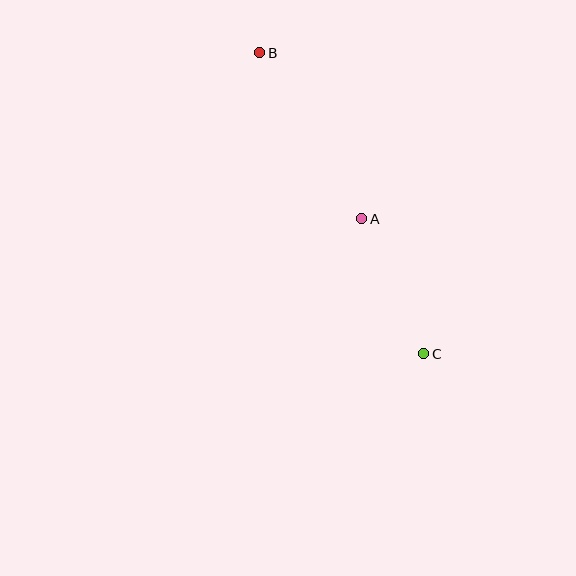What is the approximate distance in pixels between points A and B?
The distance between A and B is approximately 195 pixels.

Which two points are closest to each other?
Points A and C are closest to each other.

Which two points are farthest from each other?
Points B and C are farthest from each other.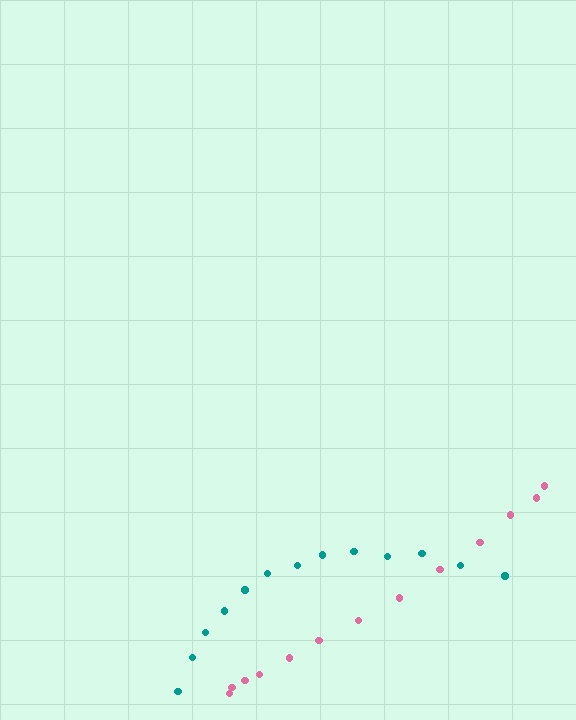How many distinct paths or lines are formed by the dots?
There are 2 distinct paths.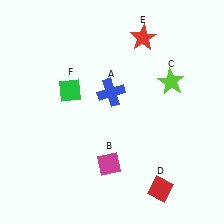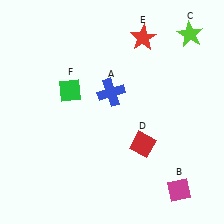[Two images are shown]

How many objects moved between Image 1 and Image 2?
3 objects moved between the two images.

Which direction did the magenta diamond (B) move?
The magenta diamond (B) moved right.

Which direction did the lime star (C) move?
The lime star (C) moved up.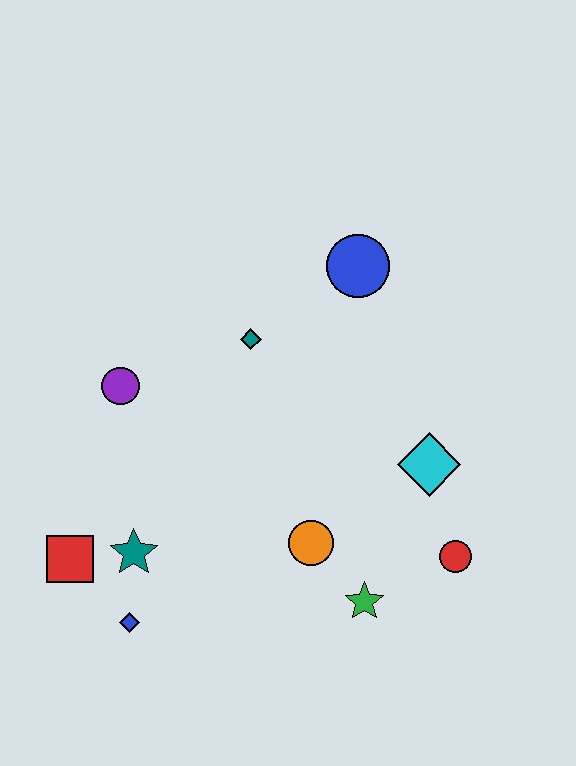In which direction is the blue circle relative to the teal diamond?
The blue circle is to the right of the teal diamond.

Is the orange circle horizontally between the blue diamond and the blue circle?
Yes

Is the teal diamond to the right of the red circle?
No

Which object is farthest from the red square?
The blue circle is farthest from the red square.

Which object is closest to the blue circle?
The teal diamond is closest to the blue circle.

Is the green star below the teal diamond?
Yes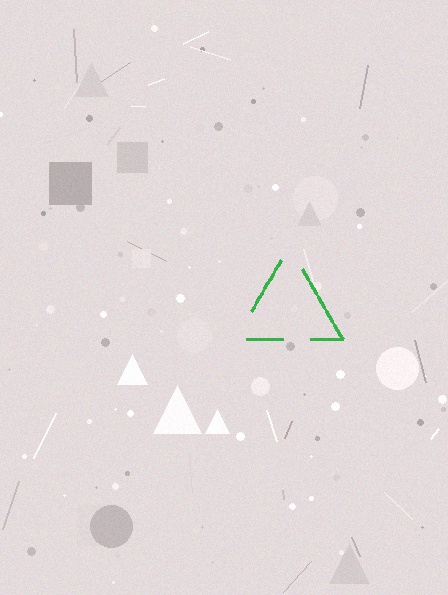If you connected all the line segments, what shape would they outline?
They would outline a triangle.